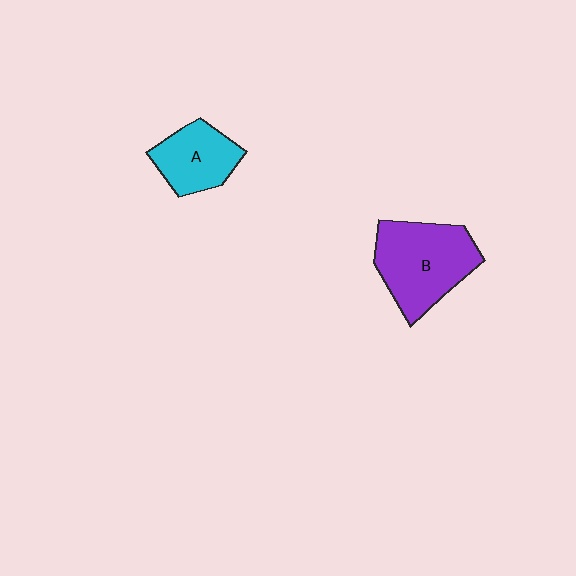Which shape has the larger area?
Shape B (purple).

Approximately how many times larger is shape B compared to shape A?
Approximately 1.6 times.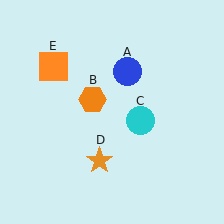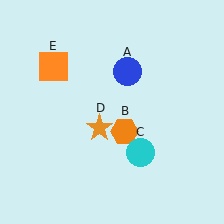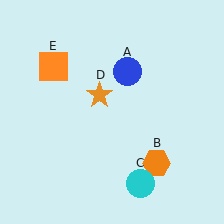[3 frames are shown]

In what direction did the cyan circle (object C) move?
The cyan circle (object C) moved down.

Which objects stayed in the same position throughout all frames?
Blue circle (object A) and orange square (object E) remained stationary.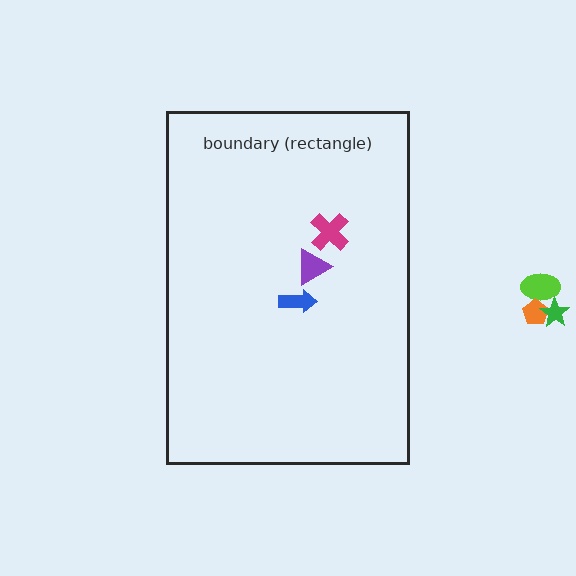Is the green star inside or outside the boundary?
Outside.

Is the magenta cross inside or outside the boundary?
Inside.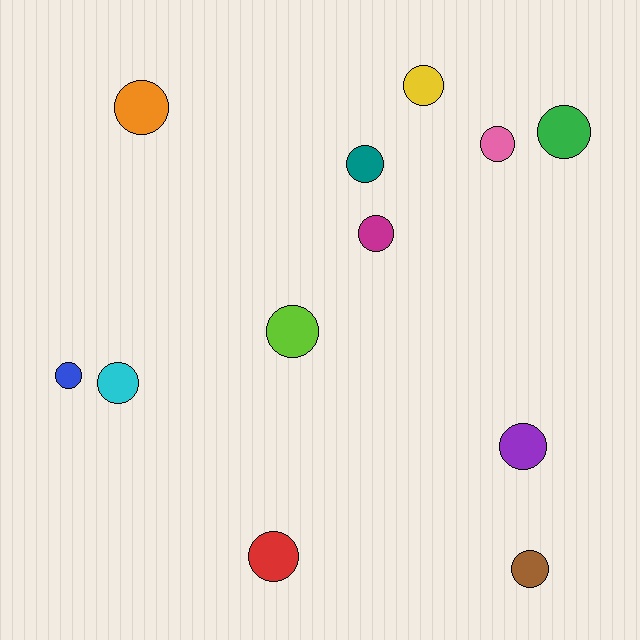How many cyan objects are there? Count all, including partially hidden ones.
There is 1 cyan object.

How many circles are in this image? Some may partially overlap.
There are 12 circles.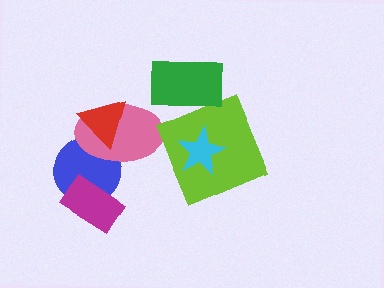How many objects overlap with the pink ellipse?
2 objects overlap with the pink ellipse.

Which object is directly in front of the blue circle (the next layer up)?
The pink ellipse is directly in front of the blue circle.